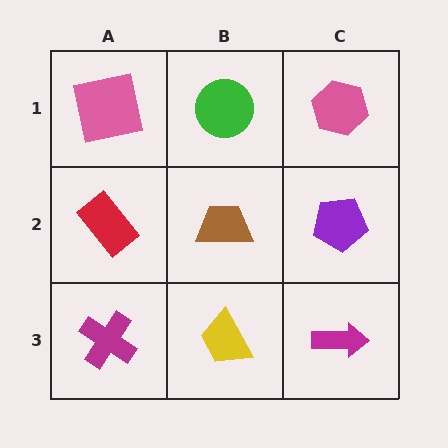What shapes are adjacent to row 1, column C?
A purple pentagon (row 2, column C), a green circle (row 1, column B).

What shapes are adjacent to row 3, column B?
A brown trapezoid (row 2, column B), a magenta cross (row 3, column A), a magenta arrow (row 3, column C).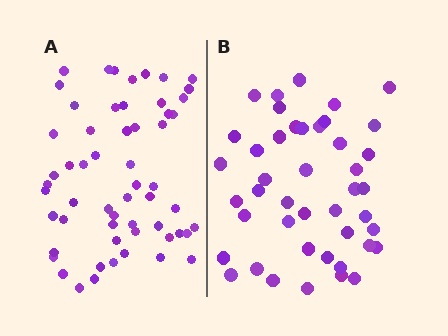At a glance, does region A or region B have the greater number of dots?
Region A (the left region) has more dots.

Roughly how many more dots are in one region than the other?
Region A has approximately 15 more dots than region B.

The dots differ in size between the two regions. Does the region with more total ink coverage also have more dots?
No. Region B has more total ink coverage because its dots are larger, but region A actually contains more individual dots. Total area can be misleading — the number of items is what matters here.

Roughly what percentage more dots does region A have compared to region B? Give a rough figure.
About 30% more.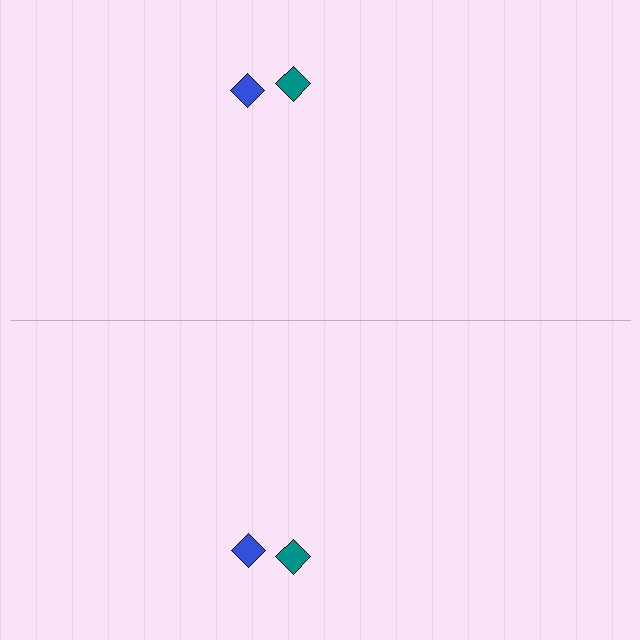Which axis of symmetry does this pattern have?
The pattern has a horizontal axis of symmetry running through the center of the image.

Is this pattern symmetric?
Yes, this pattern has bilateral (reflection) symmetry.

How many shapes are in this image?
There are 4 shapes in this image.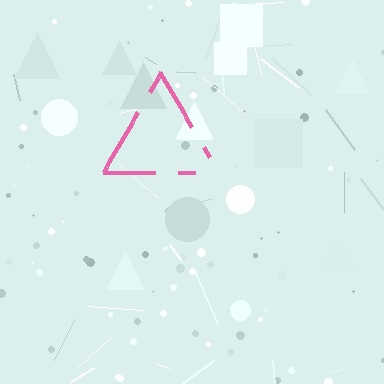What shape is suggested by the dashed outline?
The dashed outline suggests a triangle.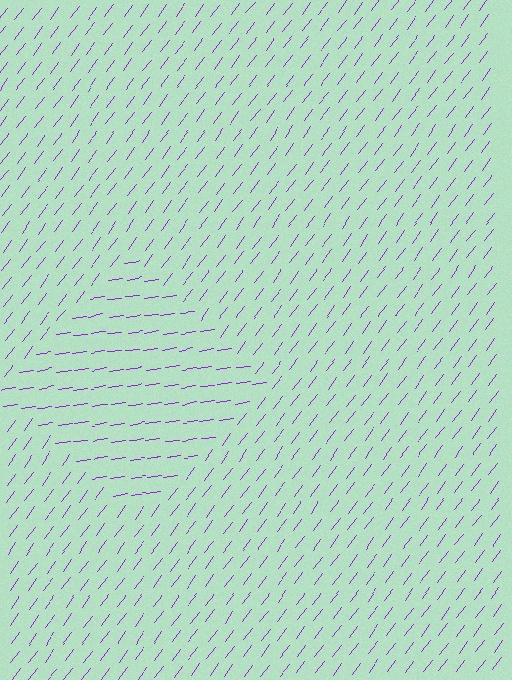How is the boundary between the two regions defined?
The boundary is defined purely by a change in line orientation (approximately 45 degrees difference). All lines are the same color and thickness.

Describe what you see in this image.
The image is filled with small purple line segments. A diamond region in the image has lines oriented differently from the surrounding lines, creating a visible texture boundary.